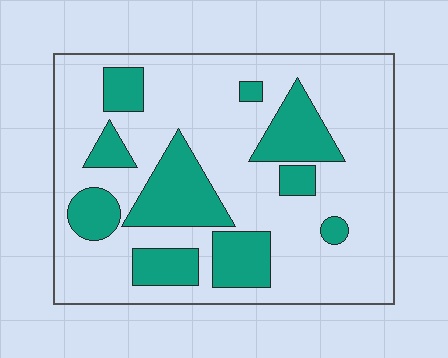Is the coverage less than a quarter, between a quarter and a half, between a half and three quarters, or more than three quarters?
Between a quarter and a half.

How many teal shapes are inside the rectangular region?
10.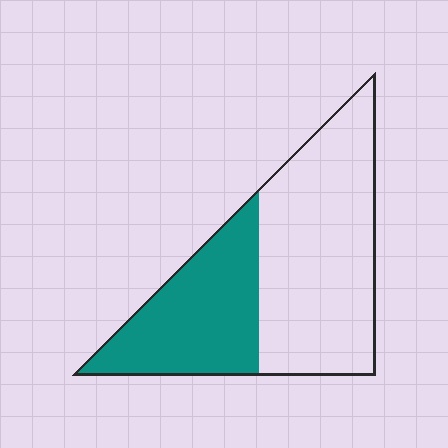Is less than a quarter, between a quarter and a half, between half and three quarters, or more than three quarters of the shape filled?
Between a quarter and a half.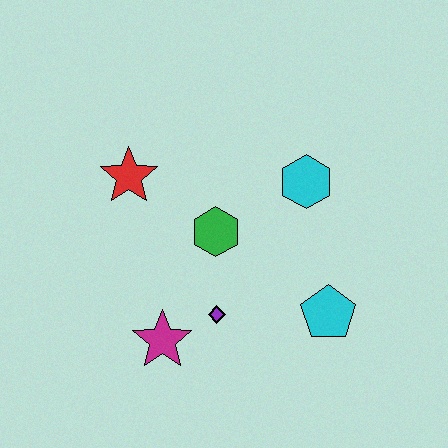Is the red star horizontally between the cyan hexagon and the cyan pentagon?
No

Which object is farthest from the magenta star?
The cyan hexagon is farthest from the magenta star.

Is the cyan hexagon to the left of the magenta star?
No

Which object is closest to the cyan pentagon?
The purple diamond is closest to the cyan pentagon.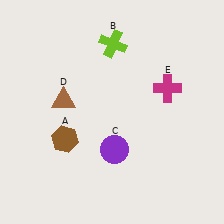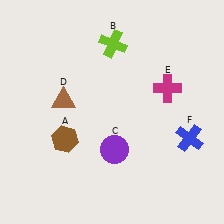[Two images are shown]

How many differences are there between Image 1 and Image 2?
There is 1 difference between the two images.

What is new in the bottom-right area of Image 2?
A blue cross (F) was added in the bottom-right area of Image 2.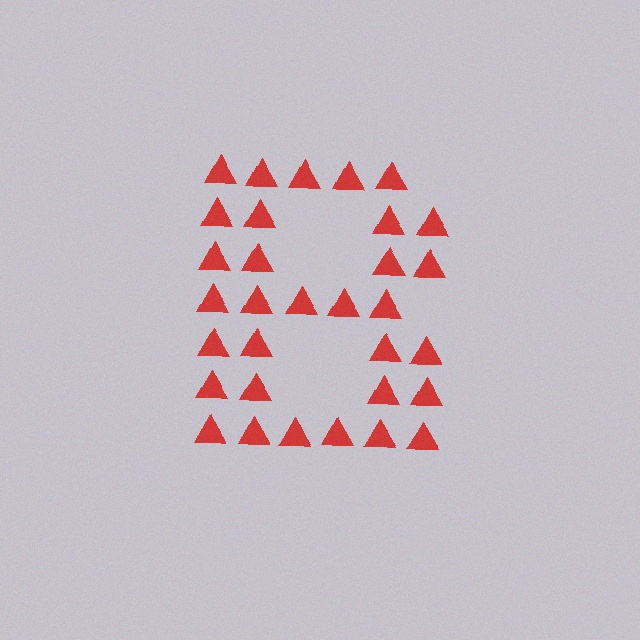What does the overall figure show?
The overall figure shows the letter B.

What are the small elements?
The small elements are triangles.